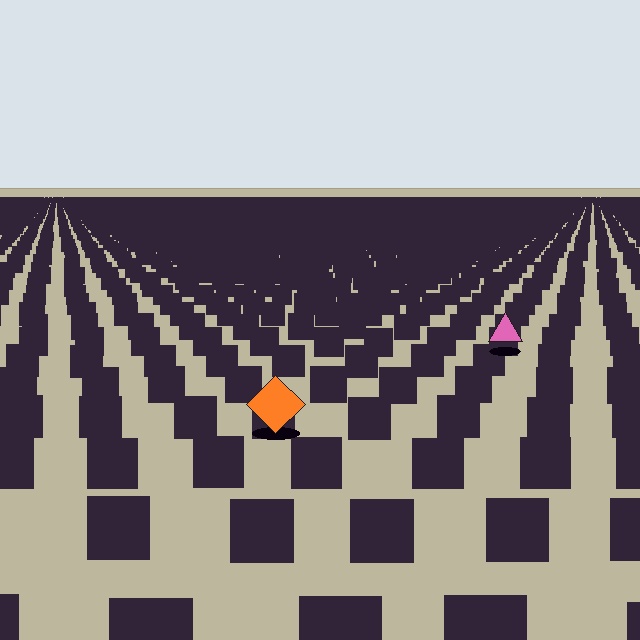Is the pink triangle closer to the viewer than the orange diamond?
No. The orange diamond is closer — you can tell from the texture gradient: the ground texture is coarser near it.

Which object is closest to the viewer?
The orange diamond is closest. The texture marks near it are larger and more spread out.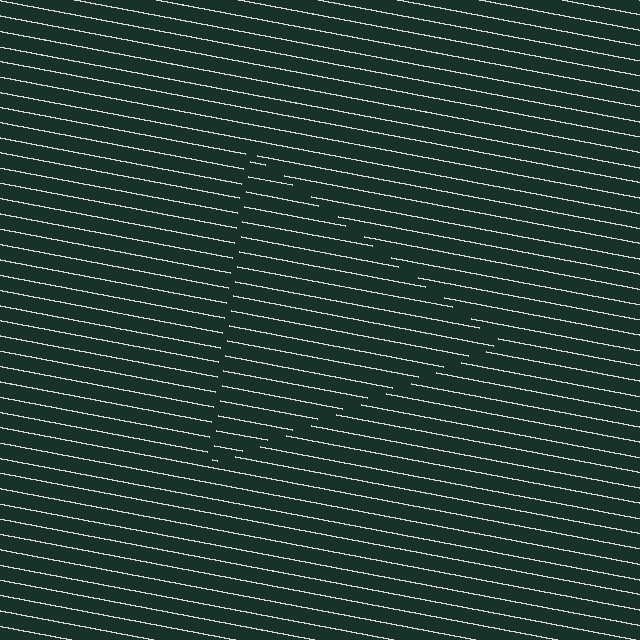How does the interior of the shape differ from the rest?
The interior of the shape contains the same grating, shifted by half a period — the contour is defined by the phase discontinuity where line-ends from the inner and outer gratings abut.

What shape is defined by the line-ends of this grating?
An illusory triangle. The interior of the shape contains the same grating, shifted by half a period — the contour is defined by the phase discontinuity where line-ends from the inner and outer gratings abut.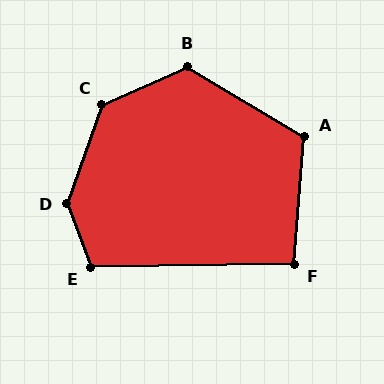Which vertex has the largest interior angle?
D, at approximately 140 degrees.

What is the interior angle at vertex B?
Approximately 125 degrees (obtuse).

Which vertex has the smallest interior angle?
F, at approximately 95 degrees.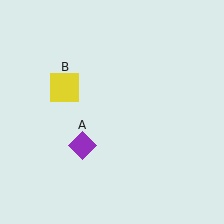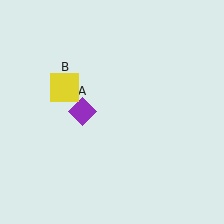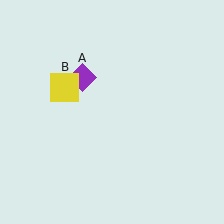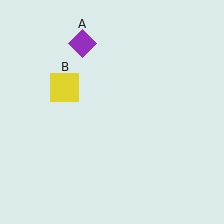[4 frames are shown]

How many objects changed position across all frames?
1 object changed position: purple diamond (object A).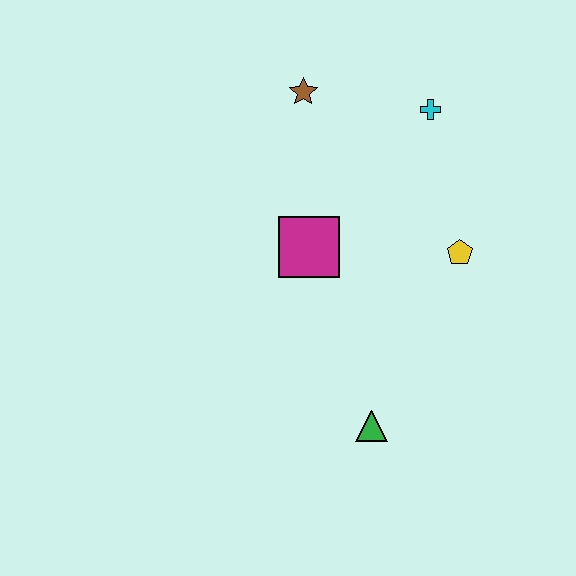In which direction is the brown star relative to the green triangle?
The brown star is above the green triangle.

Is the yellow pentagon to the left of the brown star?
No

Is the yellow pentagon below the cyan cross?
Yes